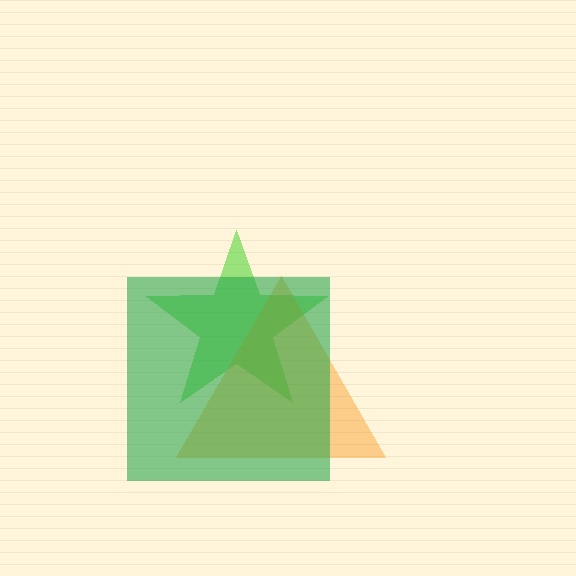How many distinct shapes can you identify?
There are 3 distinct shapes: a lime star, an orange triangle, a green square.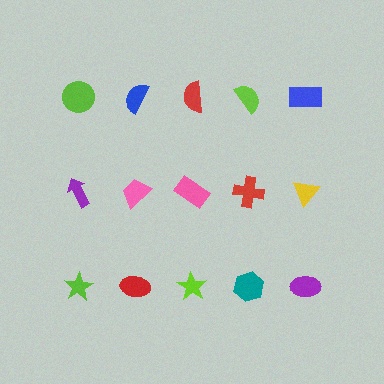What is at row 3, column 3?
A lime star.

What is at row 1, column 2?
A blue semicircle.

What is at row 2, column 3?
A pink rectangle.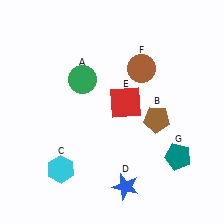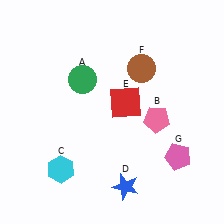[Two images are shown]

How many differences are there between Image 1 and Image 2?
There are 2 differences between the two images.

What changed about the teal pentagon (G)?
In Image 1, G is teal. In Image 2, it changed to pink.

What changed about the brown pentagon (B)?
In Image 1, B is brown. In Image 2, it changed to pink.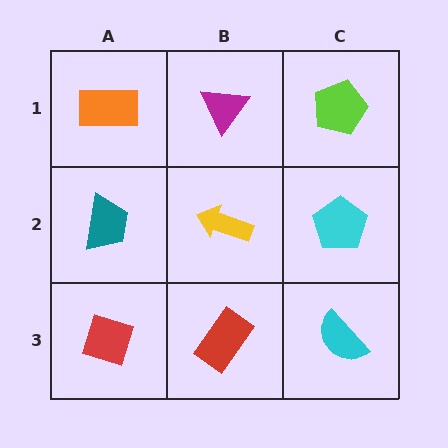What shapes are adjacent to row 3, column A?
A teal trapezoid (row 2, column A), a red rectangle (row 3, column B).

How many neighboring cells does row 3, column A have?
2.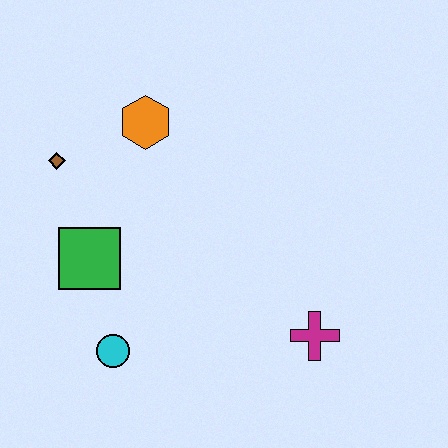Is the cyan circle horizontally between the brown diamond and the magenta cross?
Yes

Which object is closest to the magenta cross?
The cyan circle is closest to the magenta cross.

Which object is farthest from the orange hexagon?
The magenta cross is farthest from the orange hexagon.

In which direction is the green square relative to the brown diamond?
The green square is below the brown diamond.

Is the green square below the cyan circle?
No